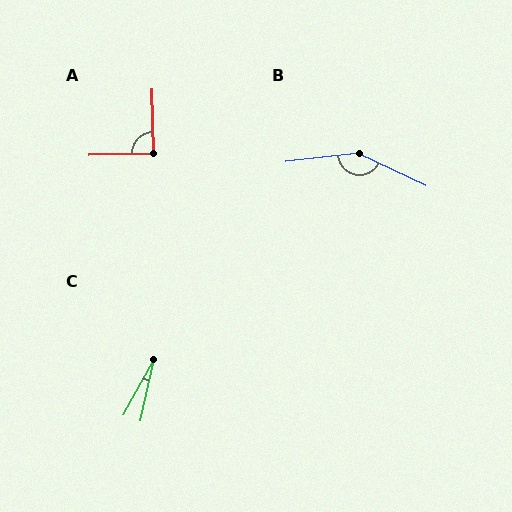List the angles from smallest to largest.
C (17°), A (90°), B (148°).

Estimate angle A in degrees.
Approximately 90 degrees.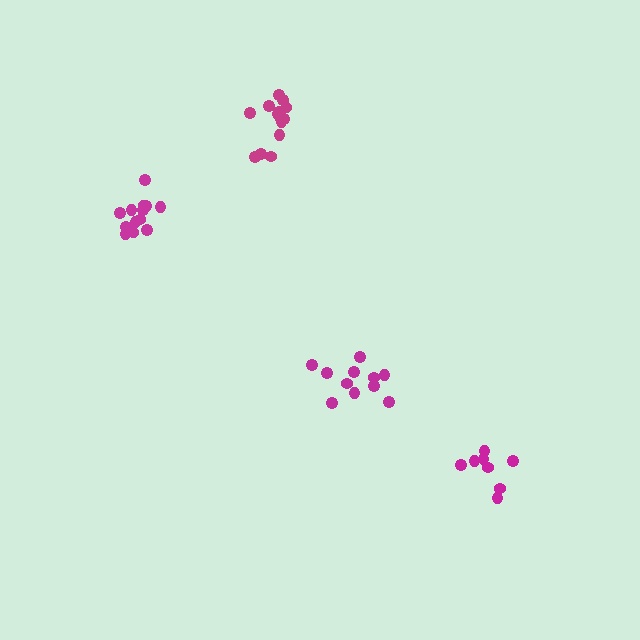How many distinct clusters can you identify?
There are 4 distinct clusters.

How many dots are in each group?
Group 1: 11 dots, Group 2: 13 dots, Group 3: 14 dots, Group 4: 8 dots (46 total).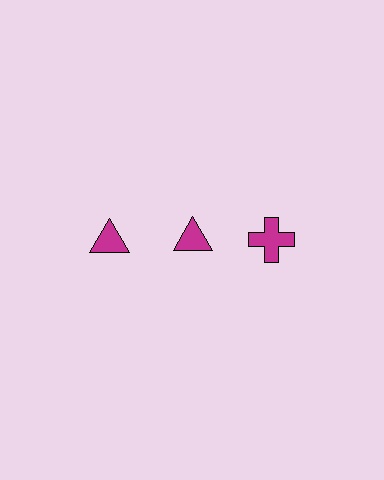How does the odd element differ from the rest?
It has a different shape: cross instead of triangle.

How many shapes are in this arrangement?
There are 3 shapes arranged in a grid pattern.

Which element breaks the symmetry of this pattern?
The magenta cross in the top row, center column breaks the symmetry. All other shapes are magenta triangles.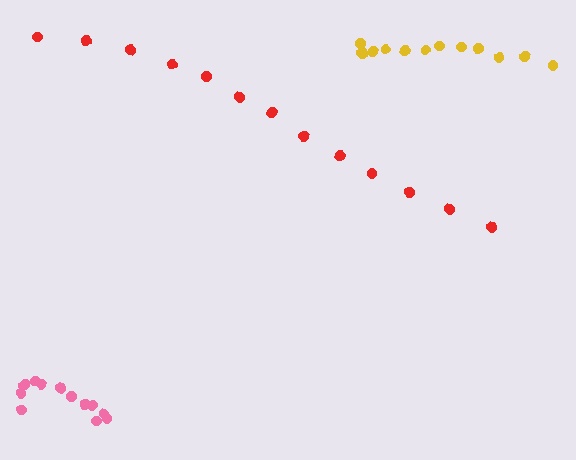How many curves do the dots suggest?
There are 3 distinct paths.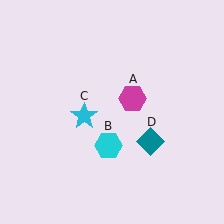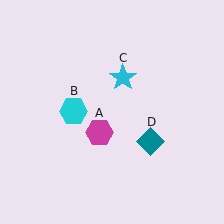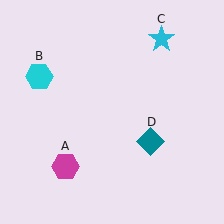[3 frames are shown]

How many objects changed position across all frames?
3 objects changed position: magenta hexagon (object A), cyan hexagon (object B), cyan star (object C).